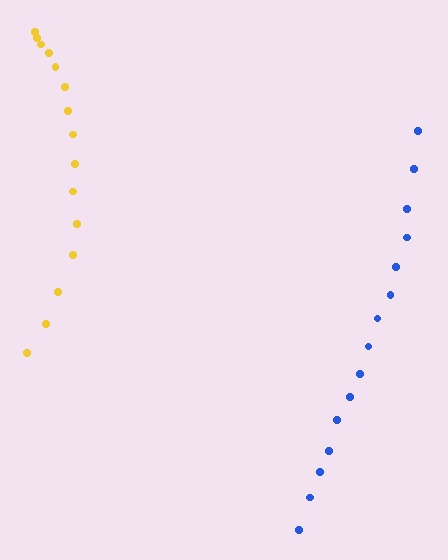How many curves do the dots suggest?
There are 2 distinct paths.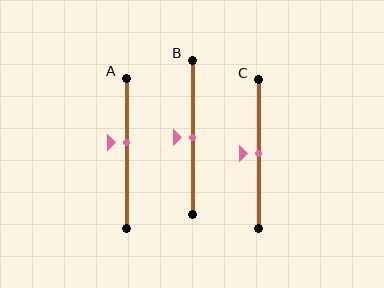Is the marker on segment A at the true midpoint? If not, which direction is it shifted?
No, the marker on segment A is shifted upward by about 7% of the segment length.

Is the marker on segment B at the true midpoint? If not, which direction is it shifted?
Yes, the marker on segment B is at the true midpoint.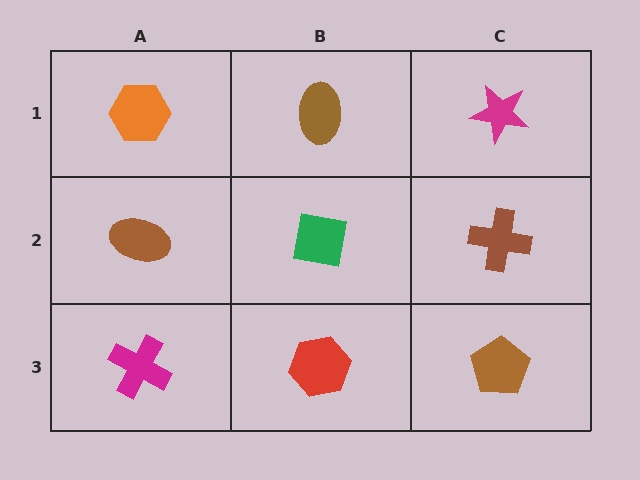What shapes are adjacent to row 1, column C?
A brown cross (row 2, column C), a brown ellipse (row 1, column B).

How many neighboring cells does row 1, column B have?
3.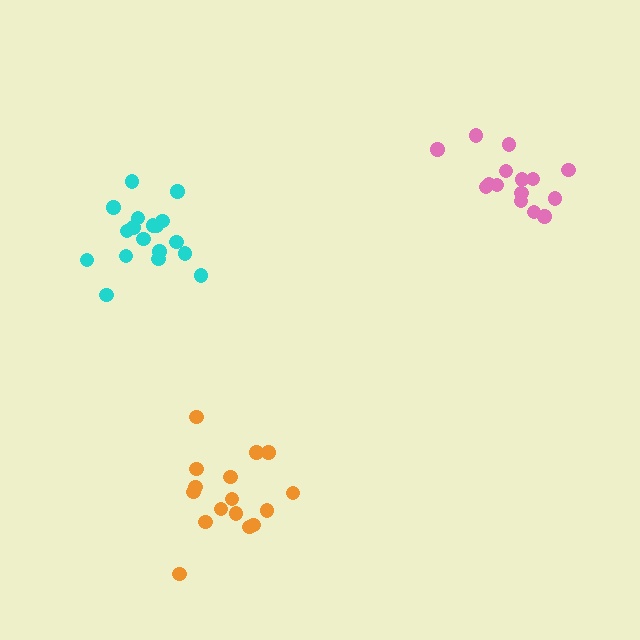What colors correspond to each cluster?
The clusters are colored: orange, cyan, pink.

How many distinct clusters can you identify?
There are 3 distinct clusters.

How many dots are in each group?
Group 1: 16 dots, Group 2: 18 dots, Group 3: 15 dots (49 total).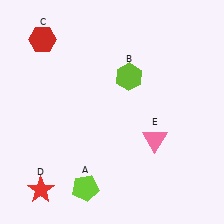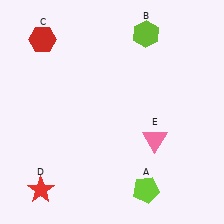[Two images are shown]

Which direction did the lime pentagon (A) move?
The lime pentagon (A) moved right.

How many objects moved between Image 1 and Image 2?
2 objects moved between the two images.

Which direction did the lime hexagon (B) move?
The lime hexagon (B) moved up.